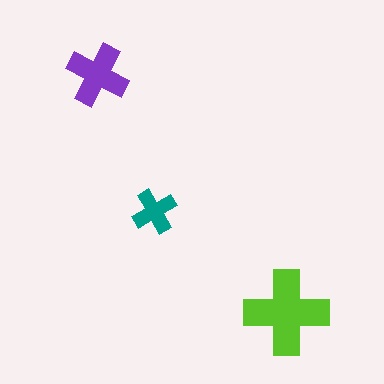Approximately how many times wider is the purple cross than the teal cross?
About 1.5 times wider.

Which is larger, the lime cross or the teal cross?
The lime one.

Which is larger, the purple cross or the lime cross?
The lime one.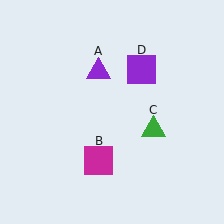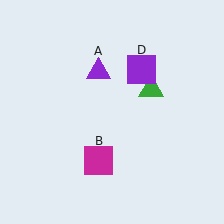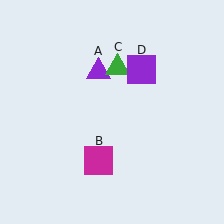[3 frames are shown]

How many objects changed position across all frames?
1 object changed position: green triangle (object C).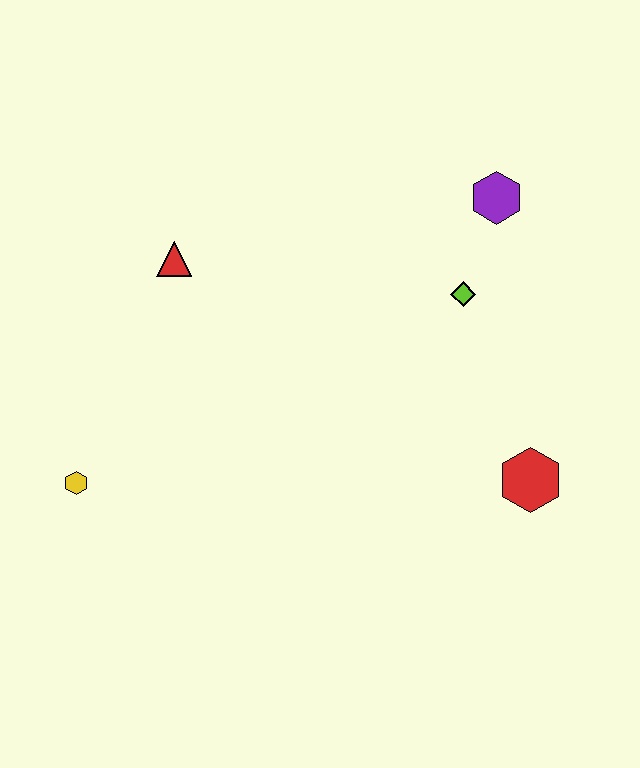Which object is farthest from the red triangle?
The red hexagon is farthest from the red triangle.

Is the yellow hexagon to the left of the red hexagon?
Yes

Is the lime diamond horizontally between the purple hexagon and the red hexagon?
No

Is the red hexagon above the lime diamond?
No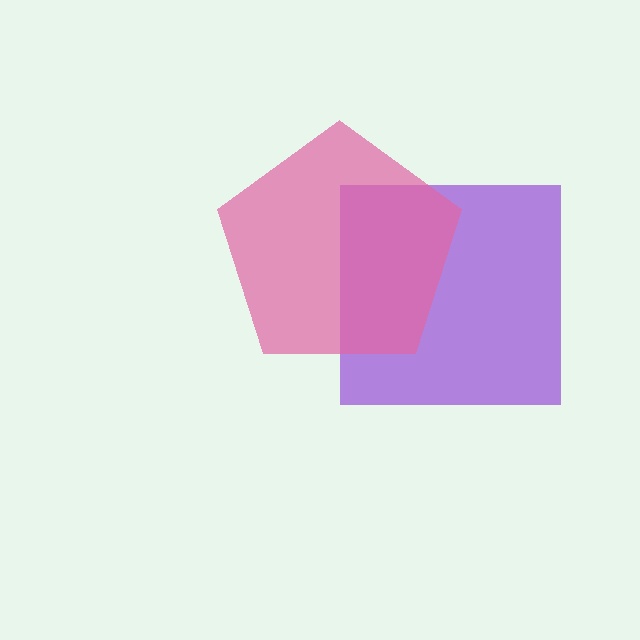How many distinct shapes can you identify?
There are 2 distinct shapes: a purple square, a pink pentagon.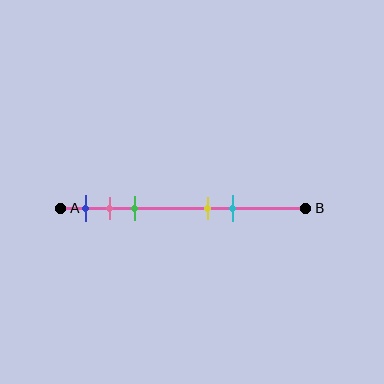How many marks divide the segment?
There are 5 marks dividing the segment.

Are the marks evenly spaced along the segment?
No, the marks are not evenly spaced.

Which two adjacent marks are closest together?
The pink and green marks are the closest adjacent pair.